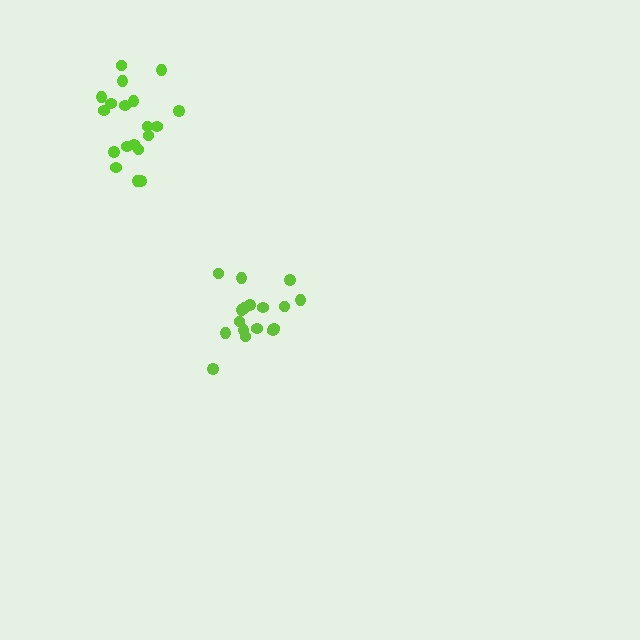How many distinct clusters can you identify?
There are 2 distinct clusters.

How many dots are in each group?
Group 1: 17 dots, Group 2: 19 dots (36 total).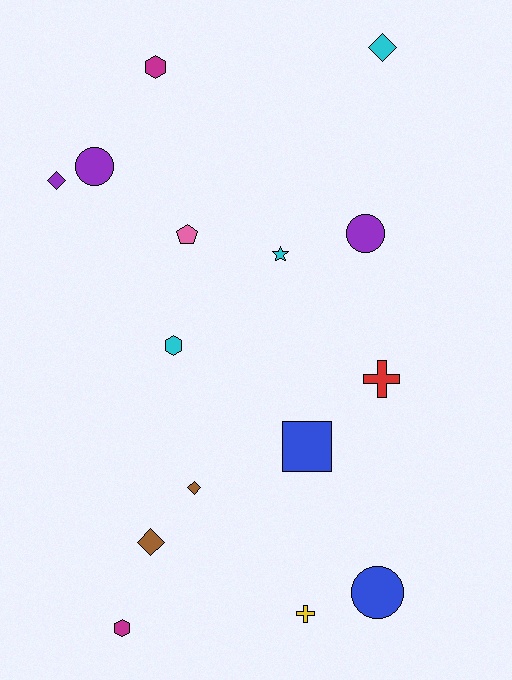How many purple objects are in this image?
There are 3 purple objects.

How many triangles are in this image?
There are no triangles.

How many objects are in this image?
There are 15 objects.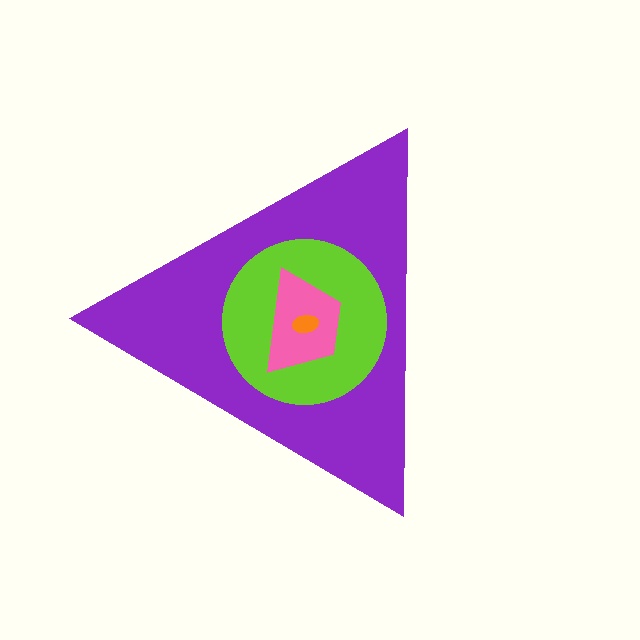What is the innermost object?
The orange ellipse.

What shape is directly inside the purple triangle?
The lime circle.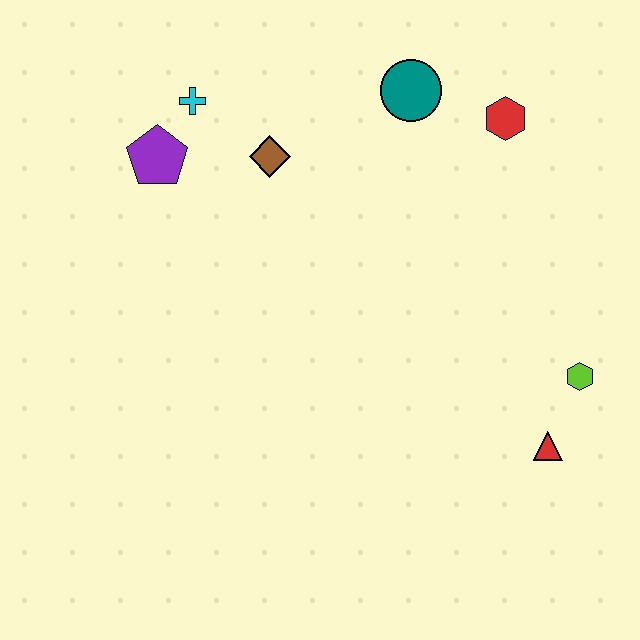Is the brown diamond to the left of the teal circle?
Yes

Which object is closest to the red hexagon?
The teal circle is closest to the red hexagon.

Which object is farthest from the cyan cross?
The red triangle is farthest from the cyan cross.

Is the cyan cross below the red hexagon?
No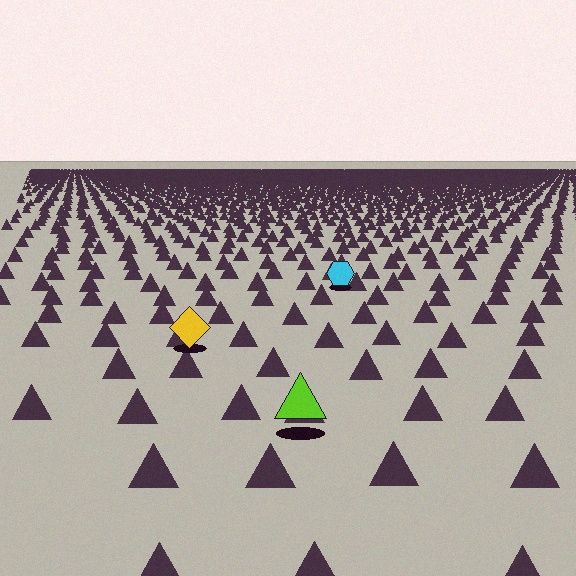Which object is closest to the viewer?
The lime triangle is closest. The texture marks near it are larger and more spread out.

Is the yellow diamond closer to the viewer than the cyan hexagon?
Yes. The yellow diamond is closer — you can tell from the texture gradient: the ground texture is coarser near it.